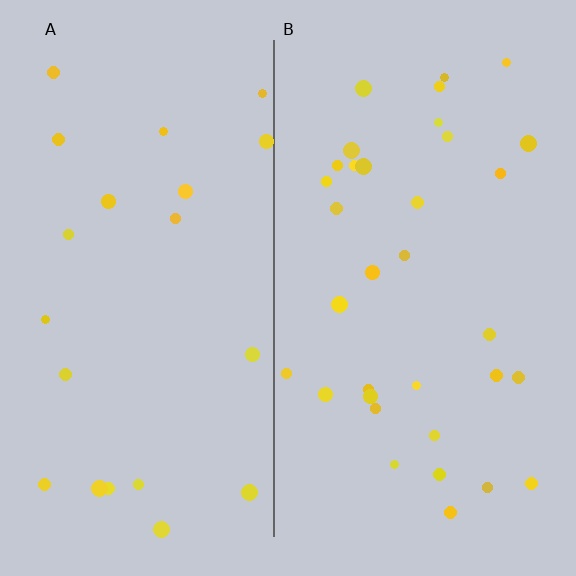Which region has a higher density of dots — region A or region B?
B (the right).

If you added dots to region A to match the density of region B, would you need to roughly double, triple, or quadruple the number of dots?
Approximately double.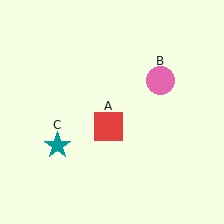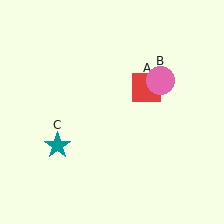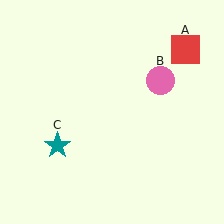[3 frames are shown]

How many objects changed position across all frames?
1 object changed position: red square (object A).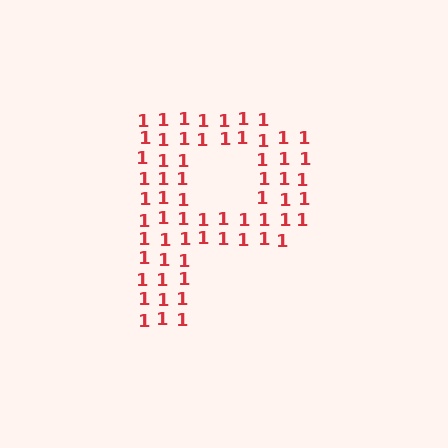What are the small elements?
The small elements are digit 1's.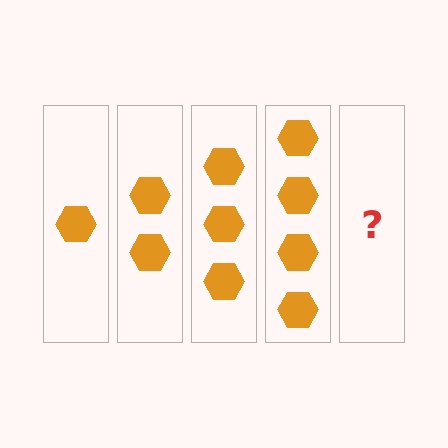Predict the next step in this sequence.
The next step is 5 hexagons.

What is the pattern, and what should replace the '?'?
The pattern is that each step adds one more hexagon. The '?' should be 5 hexagons.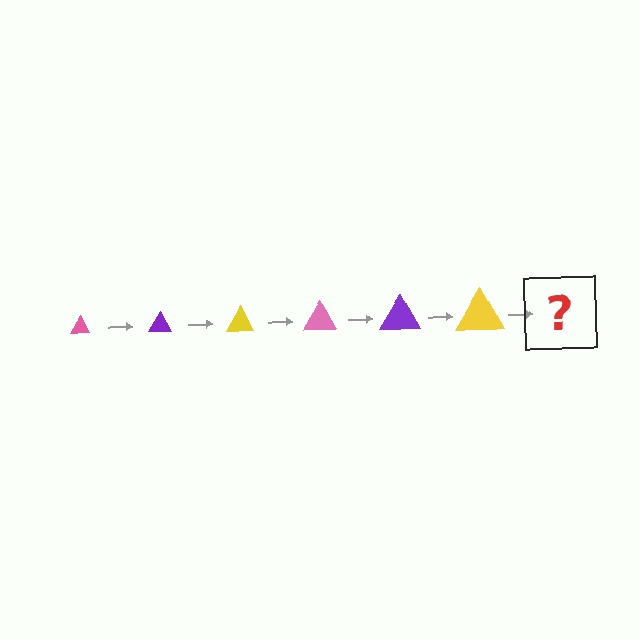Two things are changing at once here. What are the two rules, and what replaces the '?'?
The two rules are that the triangle grows larger each step and the color cycles through pink, purple, and yellow. The '?' should be a pink triangle, larger than the previous one.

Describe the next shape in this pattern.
It should be a pink triangle, larger than the previous one.